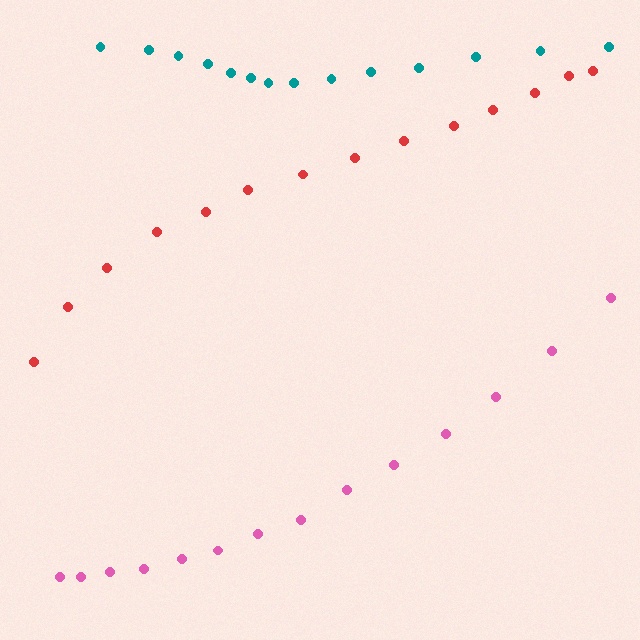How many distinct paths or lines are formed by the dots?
There are 3 distinct paths.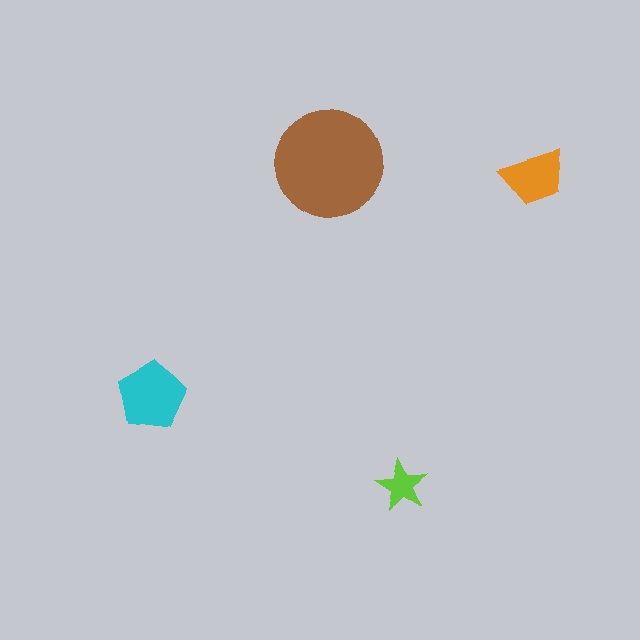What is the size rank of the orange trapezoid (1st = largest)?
3rd.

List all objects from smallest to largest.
The lime star, the orange trapezoid, the cyan pentagon, the brown circle.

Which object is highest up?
The brown circle is topmost.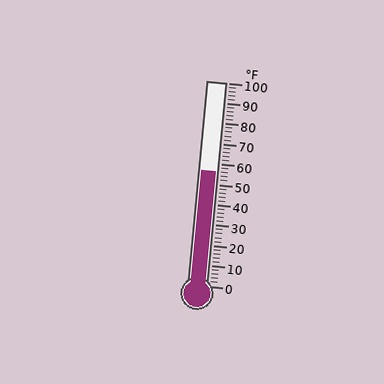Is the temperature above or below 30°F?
The temperature is above 30°F.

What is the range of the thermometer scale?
The thermometer scale ranges from 0°F to 100°F.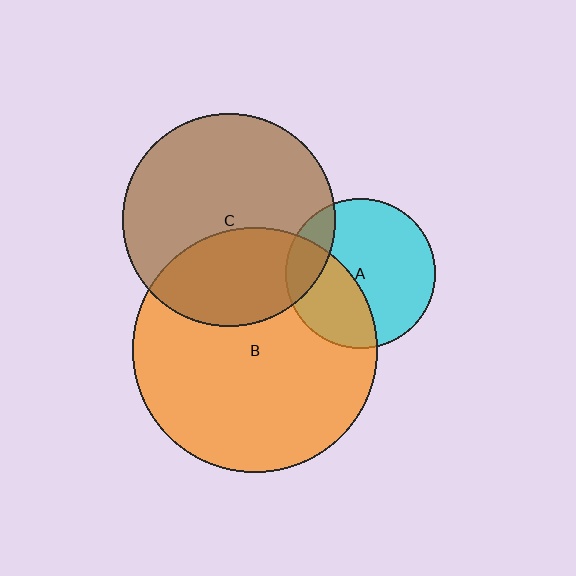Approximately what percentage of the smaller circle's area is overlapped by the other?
Approximately 35%.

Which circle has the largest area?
Circle B (orange).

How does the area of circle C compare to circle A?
Approximately 2.0 times.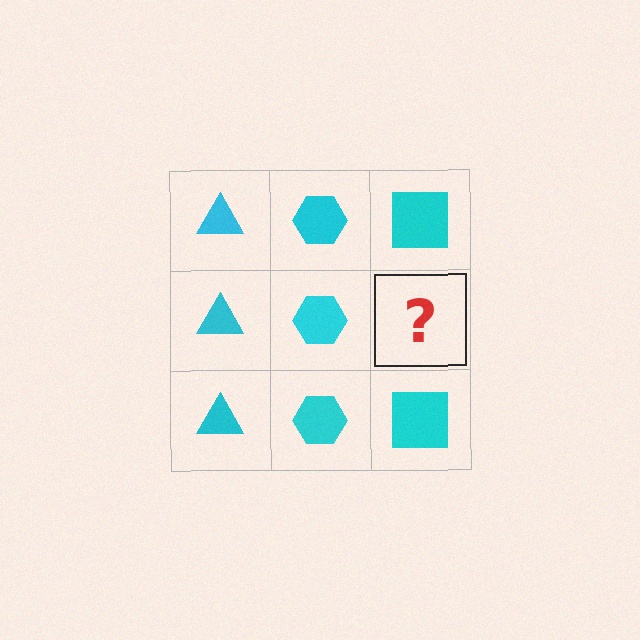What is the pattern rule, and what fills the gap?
The rule is that each column has a consistent shape. The gap should be filled with a cyan square.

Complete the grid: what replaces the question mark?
The question mark should be replaced with a cyan square.